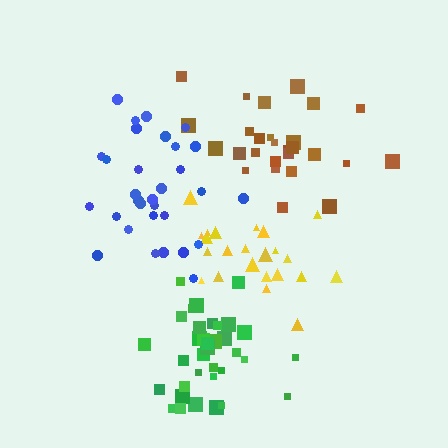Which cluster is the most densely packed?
Green.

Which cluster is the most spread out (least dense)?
Yellow.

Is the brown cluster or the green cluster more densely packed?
Green.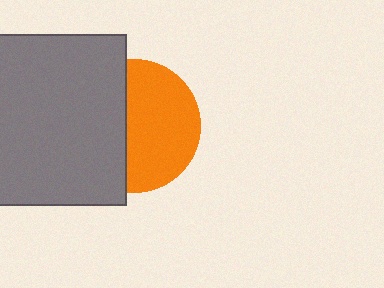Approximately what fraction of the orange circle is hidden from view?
Roughly 44% of the orange circle is hidden behind the gray square.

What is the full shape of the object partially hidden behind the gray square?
The partially hidden object is an orange circle.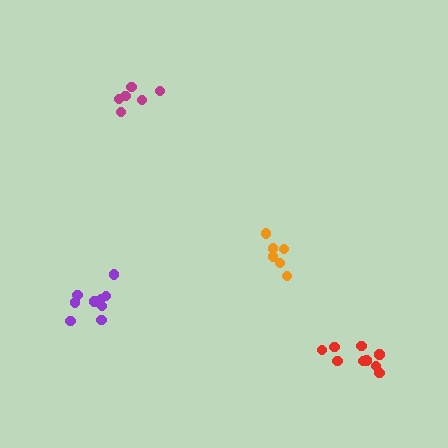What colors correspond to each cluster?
The clusters are colored: magenta, purple, orange, red.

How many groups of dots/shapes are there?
There are 4 groups.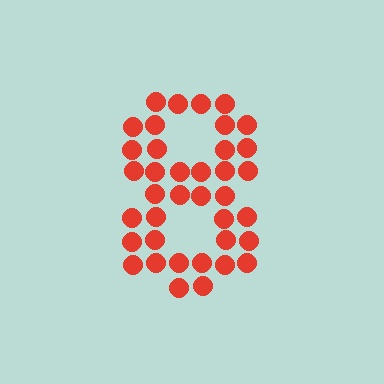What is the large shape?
The large shape is the digit 8.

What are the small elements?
The small elements are circles.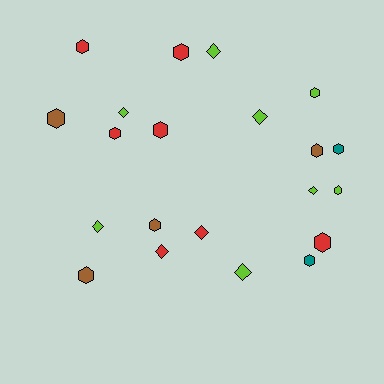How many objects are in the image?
There are 21 objects.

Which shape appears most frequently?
Hexagon, with 13 objects.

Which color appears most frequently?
Lime, with 8 objects.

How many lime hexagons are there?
There are 2 lime hexagons.